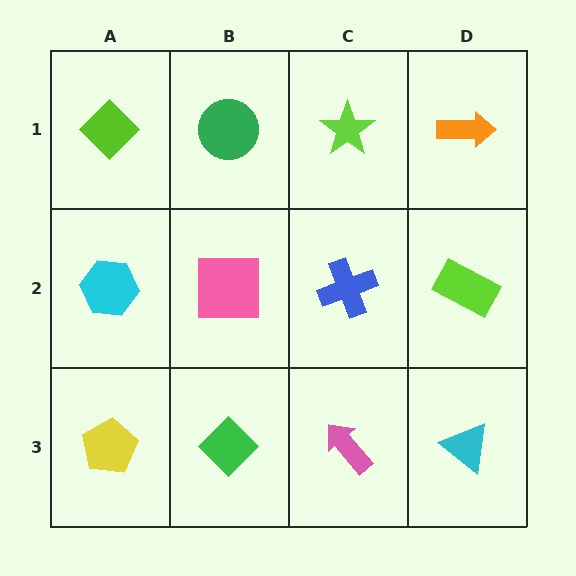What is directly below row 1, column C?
A blue cross.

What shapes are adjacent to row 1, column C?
A blue cross (row 2, column C), a green circle (row 1, column B), an orange arrow (row 1, column D).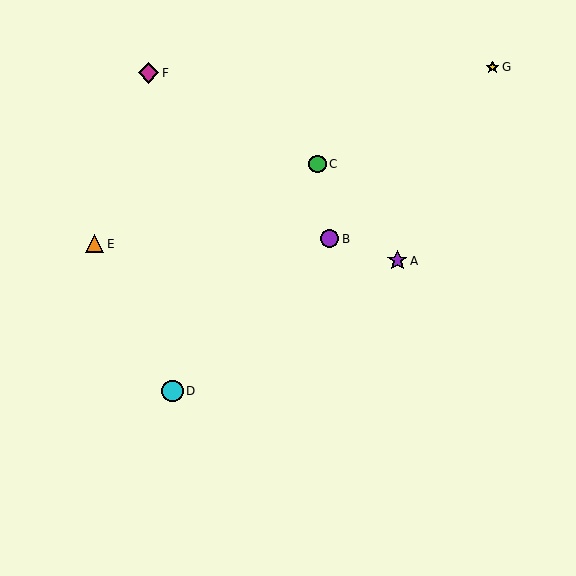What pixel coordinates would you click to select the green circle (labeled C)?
Click at (318, 164) to select the green circle C.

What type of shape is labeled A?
Shape A is a purple star.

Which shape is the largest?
The cyan circle (labeled D) is the largest.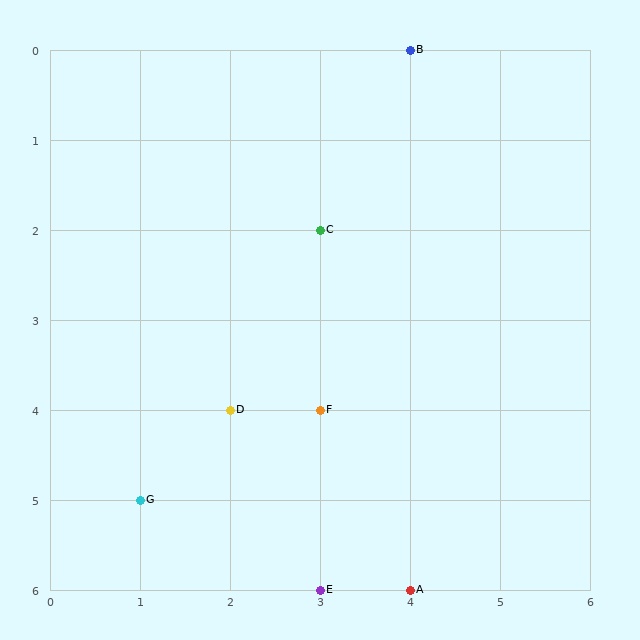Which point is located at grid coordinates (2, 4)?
Point D is at (2, 4).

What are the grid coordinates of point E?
Point E is at grid coordinates (3, 6).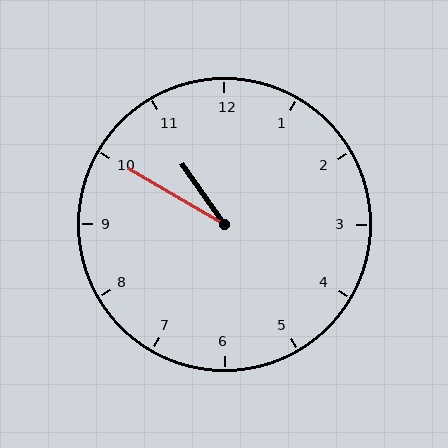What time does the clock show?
10:50.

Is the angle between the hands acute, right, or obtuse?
It is acute.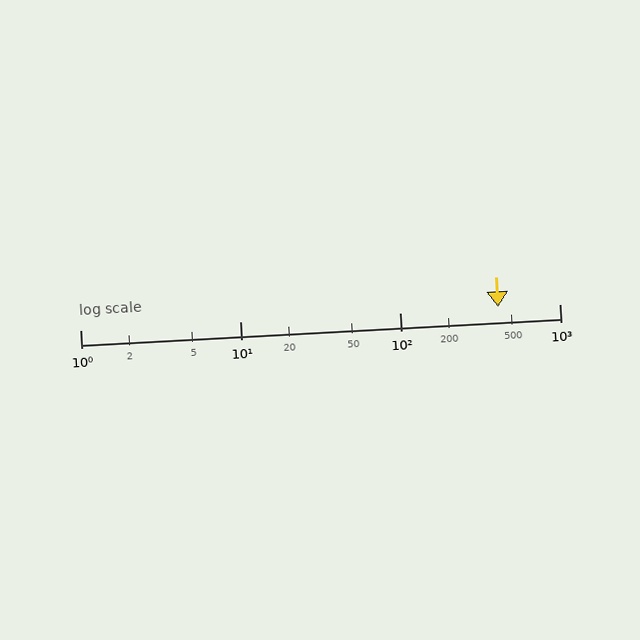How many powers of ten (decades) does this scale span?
The scale spans 3 decades, from 1 to 1000.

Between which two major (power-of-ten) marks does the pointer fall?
The pointer is between 100 and 1000.